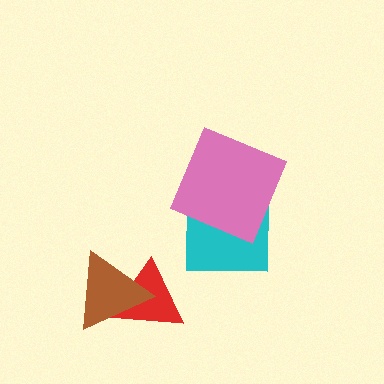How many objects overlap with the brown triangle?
1 object overlaps with the brown triangle.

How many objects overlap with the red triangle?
1 object overlaps with the red triangle.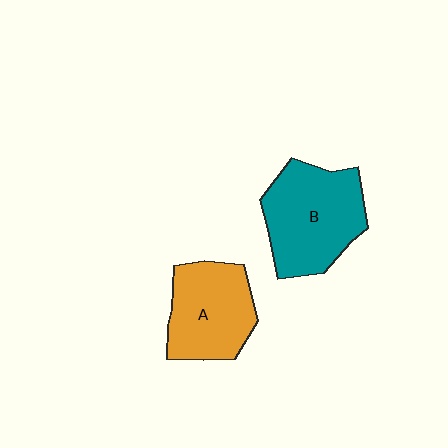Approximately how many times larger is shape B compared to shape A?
Approximately 1.2 times.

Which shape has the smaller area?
Shape A (orange).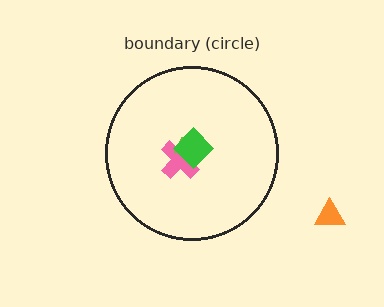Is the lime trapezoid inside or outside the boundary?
Inside.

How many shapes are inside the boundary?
4 inside, 1 outside.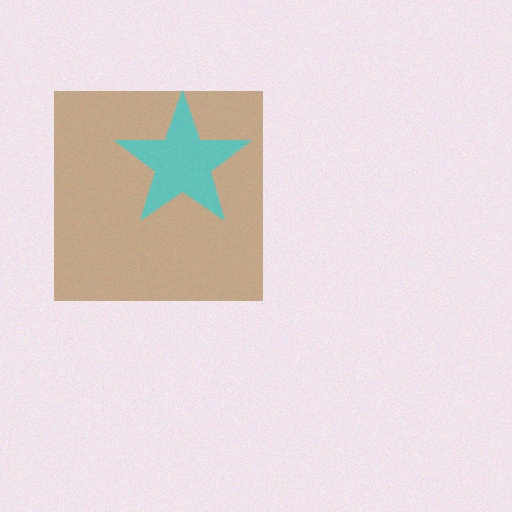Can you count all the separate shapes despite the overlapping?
Yes, there are 2 separate shapes.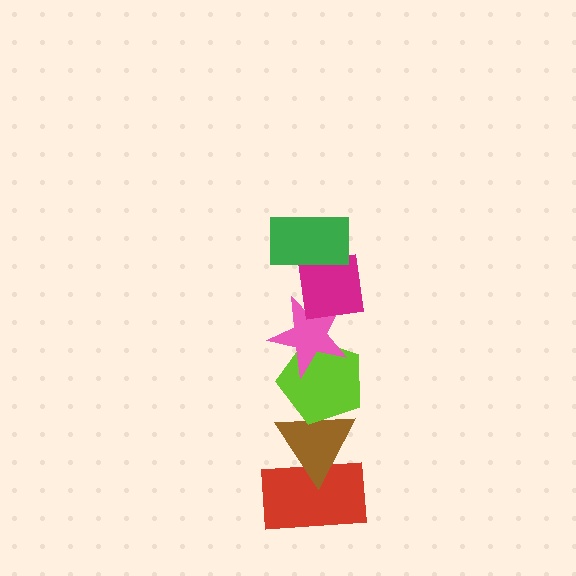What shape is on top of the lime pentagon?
The pink star is on top of the lime pentagon.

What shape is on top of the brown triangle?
The lime pentagon is on top of the brown triangle.